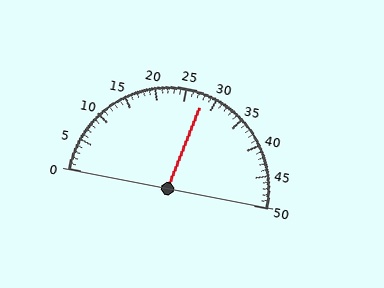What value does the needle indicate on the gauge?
The needle indicates approximately 28.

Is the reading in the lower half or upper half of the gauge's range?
The reading is in the upper half of the range (0 to 50).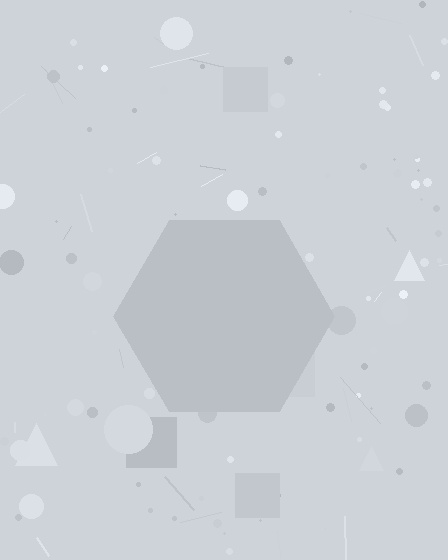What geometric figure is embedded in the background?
A hexagon is embedded in the background.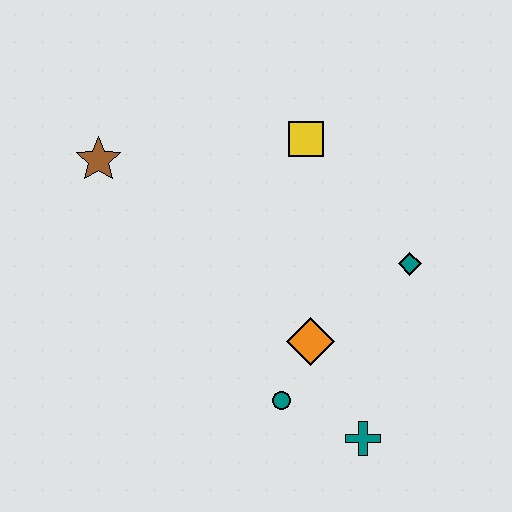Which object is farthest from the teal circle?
The brown star is farthest from the teal circle.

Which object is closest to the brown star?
The yellow square is closest to the brown star.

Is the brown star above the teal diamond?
Yes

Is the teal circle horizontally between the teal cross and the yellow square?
No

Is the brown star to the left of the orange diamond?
Yes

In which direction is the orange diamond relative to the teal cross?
The orange diamond is above the teal cross.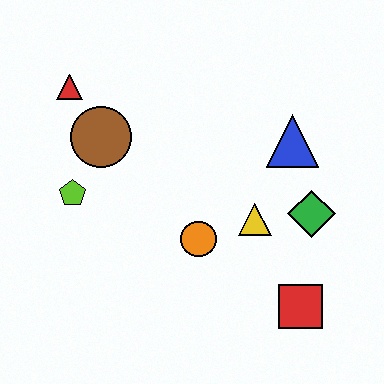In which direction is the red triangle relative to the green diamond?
The red triangle is to the left of the green diamond.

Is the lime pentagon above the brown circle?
No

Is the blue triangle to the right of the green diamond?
No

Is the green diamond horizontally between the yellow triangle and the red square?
No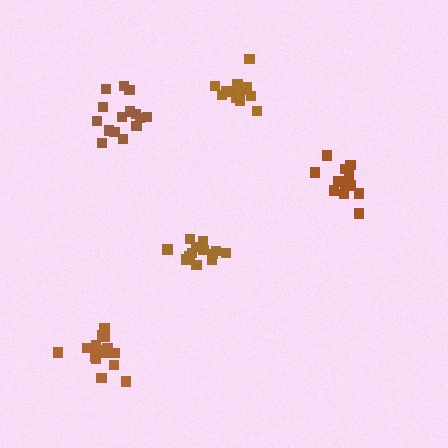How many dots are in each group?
Group 1: 15 dots, Group 2: 16 dots, Group 3: 14 dots, Group 4: 14 dots, Group 5: 13 dots (72 total).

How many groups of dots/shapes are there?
There are 5 groups.